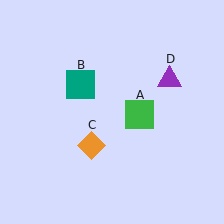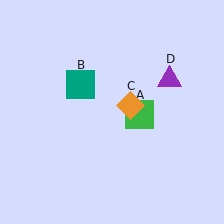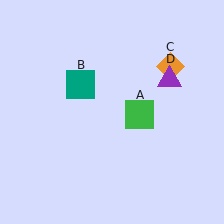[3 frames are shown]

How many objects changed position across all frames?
1 object changed position: orange diamond (object C).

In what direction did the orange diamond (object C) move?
The orange diamond (object C) moved up and to the right.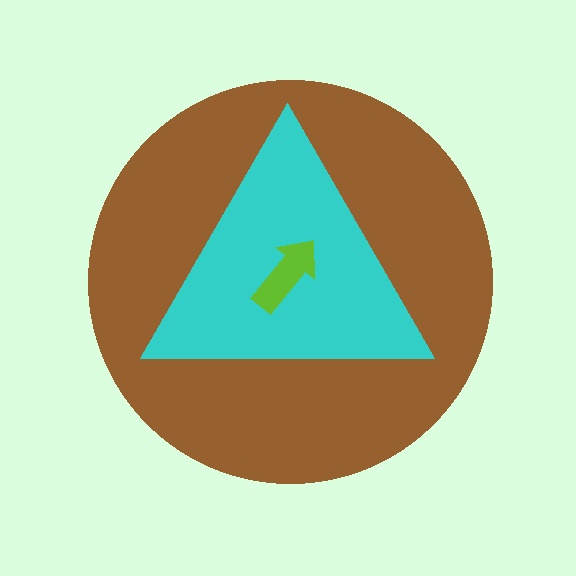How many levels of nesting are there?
3.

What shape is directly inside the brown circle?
The cyan triangle.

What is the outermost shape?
The brown circle.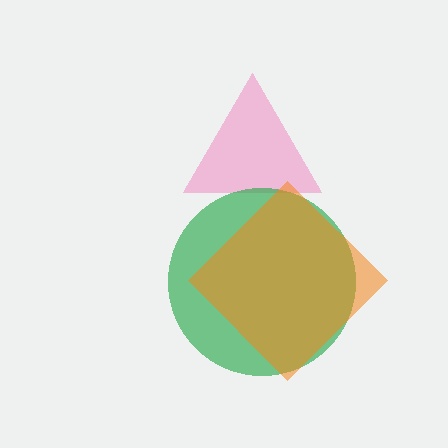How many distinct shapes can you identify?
There are 3 distinct shapes: a pink triangle, a green circle, an orange diamond.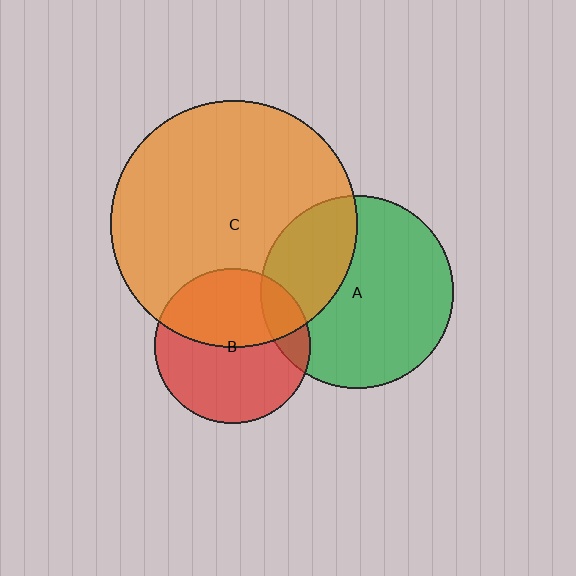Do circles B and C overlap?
Yes.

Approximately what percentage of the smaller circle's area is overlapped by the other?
Approximately 45%.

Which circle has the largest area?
Circle C (orange).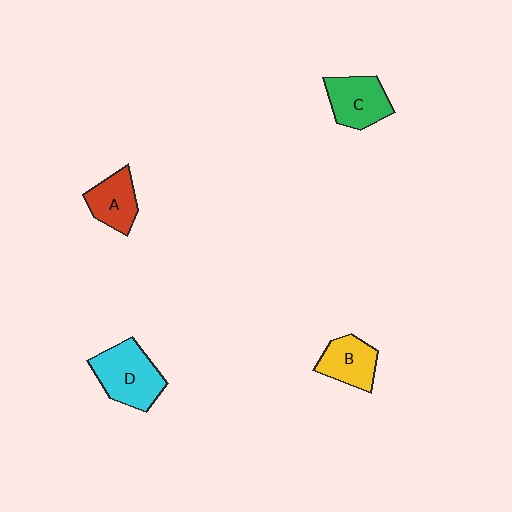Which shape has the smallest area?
Shape A (red).